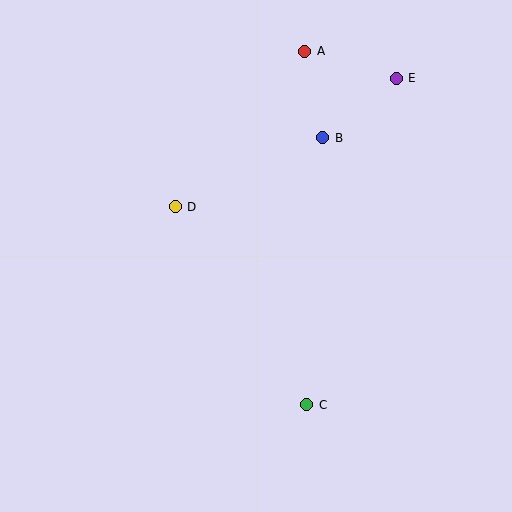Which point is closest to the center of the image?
Point D at (175, 207) is closest to the center.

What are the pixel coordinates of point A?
Point A is at (305, 51).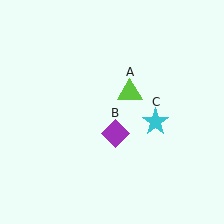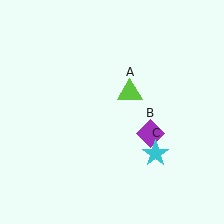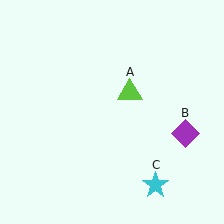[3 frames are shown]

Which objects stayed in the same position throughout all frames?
Lime triangle (object A) remained stationary.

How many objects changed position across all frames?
2 objects changed position: purple diamond (object B), cyan star (object C).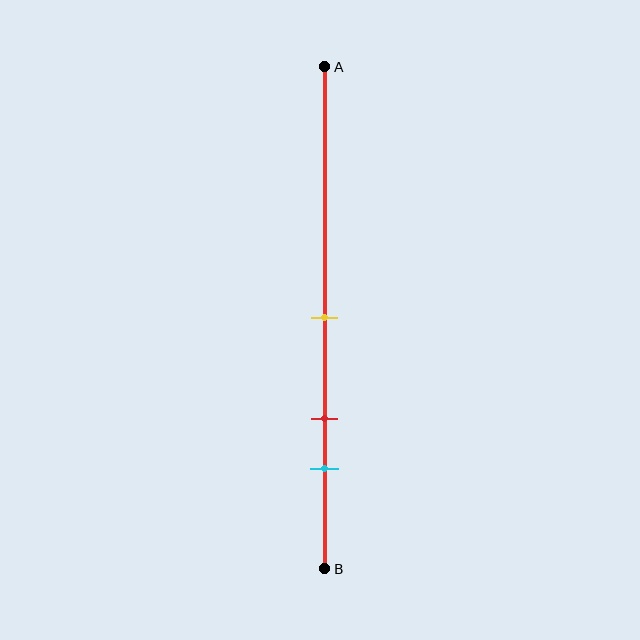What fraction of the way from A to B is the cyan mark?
The cyan mark is approximately 80% (0.8) of the way from A to B.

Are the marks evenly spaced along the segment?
Yes, the marks are approximately evenly spaced.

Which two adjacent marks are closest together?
The red and cyan marks are the closest adjacent pair.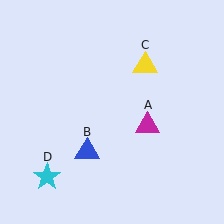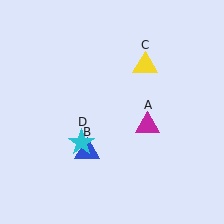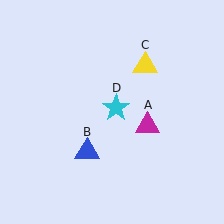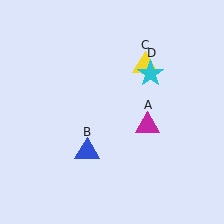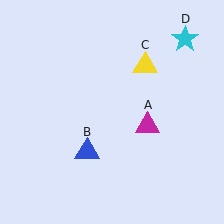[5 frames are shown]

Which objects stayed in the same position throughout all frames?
Magenta triangle (object A) and blue triangle (object B) and yellow triangle (object C) remained stationary.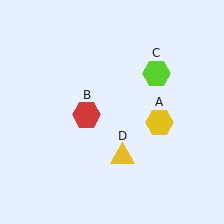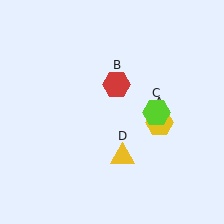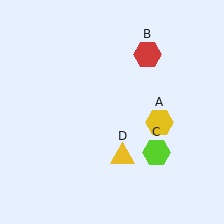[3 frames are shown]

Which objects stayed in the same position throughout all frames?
Yellow hexagon (object A) and yellow triangle (object D) remained stationary.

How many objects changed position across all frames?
2 objects changed position: red hexagon (object B), lime hexagon (object C).